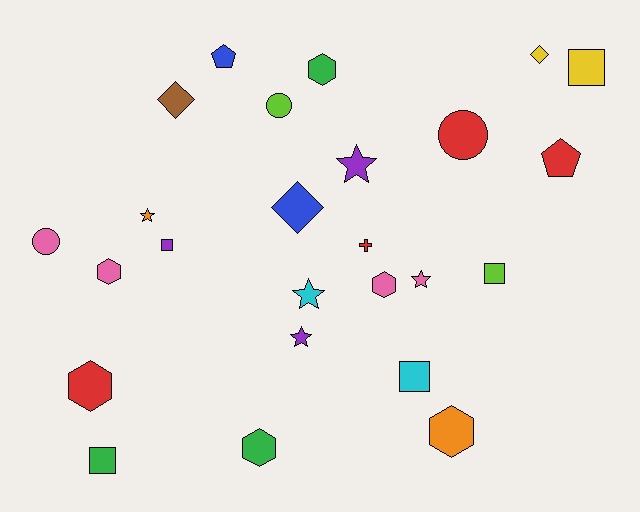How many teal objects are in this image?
There are no teal objects.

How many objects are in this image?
There are 25 objects.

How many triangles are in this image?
There are no triangles.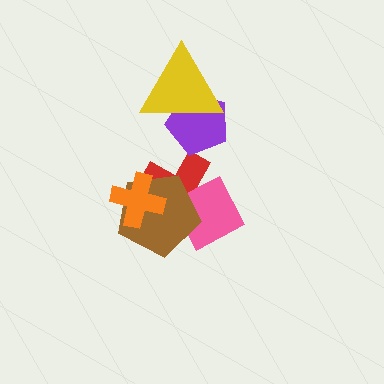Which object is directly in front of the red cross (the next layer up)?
The pink diamond is directly in front of the red cross.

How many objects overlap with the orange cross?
2 objects overlap with the orange cross.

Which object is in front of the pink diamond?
The brown pentagon is in front of the pink diamond.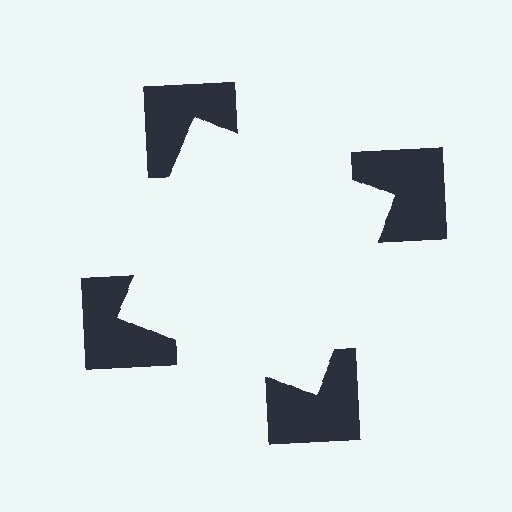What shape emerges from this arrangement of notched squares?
An illusory square — its edges are inferred from the aligned wedge cuts in the notched squares, not physically drawn.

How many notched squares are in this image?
There are 4 — one at each vertex of the illusory square.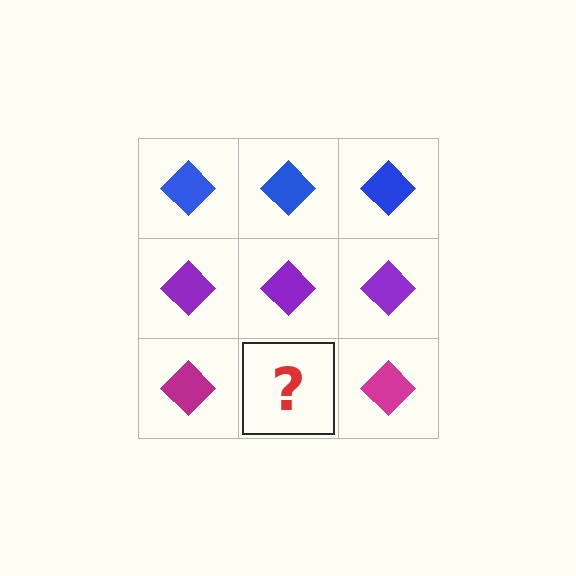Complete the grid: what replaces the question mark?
The question mark should be replaced with a magenta diamond.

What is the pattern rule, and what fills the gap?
The rule is that each row has a consistent color. The gap should be filled with a magenta diamond.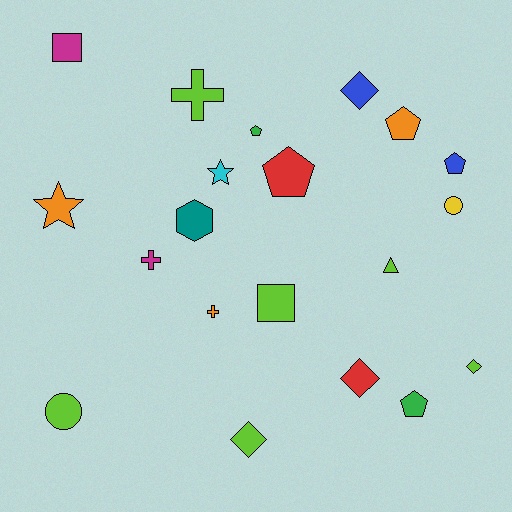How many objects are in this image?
There are 20 objects.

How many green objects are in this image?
There are 2 green objects.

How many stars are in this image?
There are 2 stars.